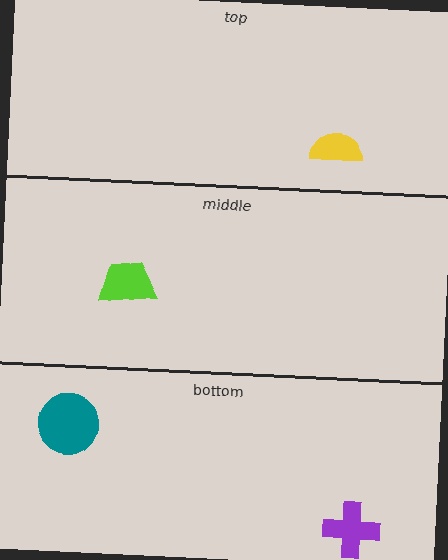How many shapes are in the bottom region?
2.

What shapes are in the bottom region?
The teal circle, the purple cross.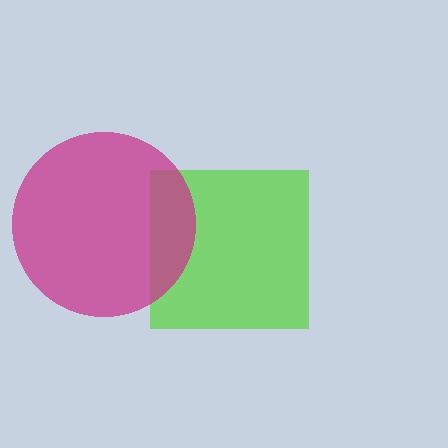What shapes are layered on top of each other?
The layered shapes are: a lime square, a magenta circle.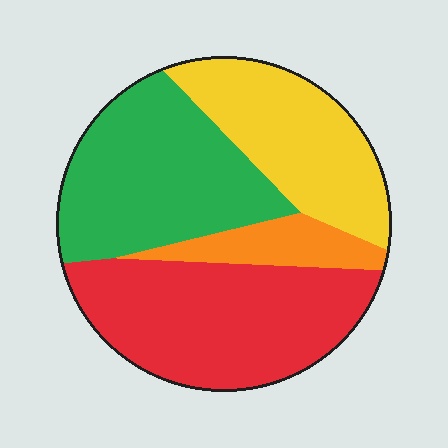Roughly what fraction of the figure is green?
Green takes up between a quarter and a half of the figure.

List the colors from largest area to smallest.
From largest to smallest: red, green, yellow, orange.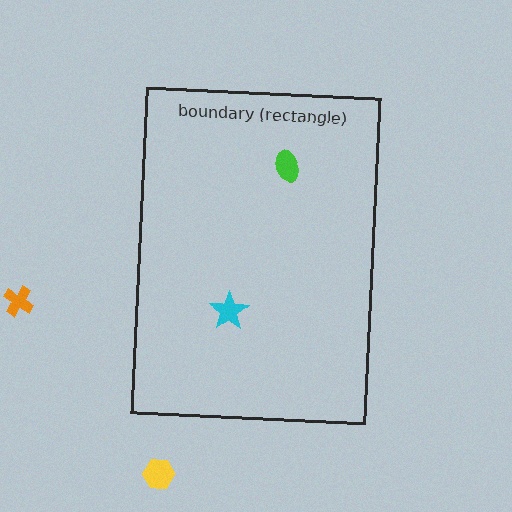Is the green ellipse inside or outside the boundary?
Inside.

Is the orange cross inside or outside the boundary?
Outside.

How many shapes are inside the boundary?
2 inside, 2 outside.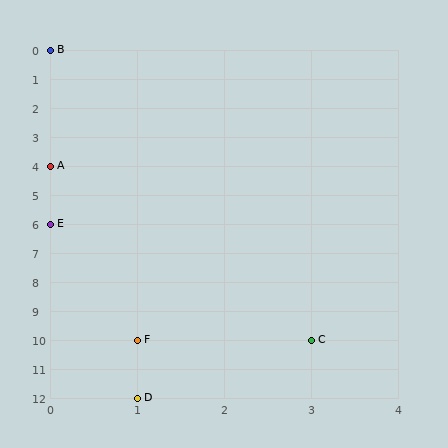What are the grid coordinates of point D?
Point D is at grid coordinates (1, 12).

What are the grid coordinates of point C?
Point C is at grid coordinates (3, 10).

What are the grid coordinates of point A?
Point A is at grid coordinates (0, 4).